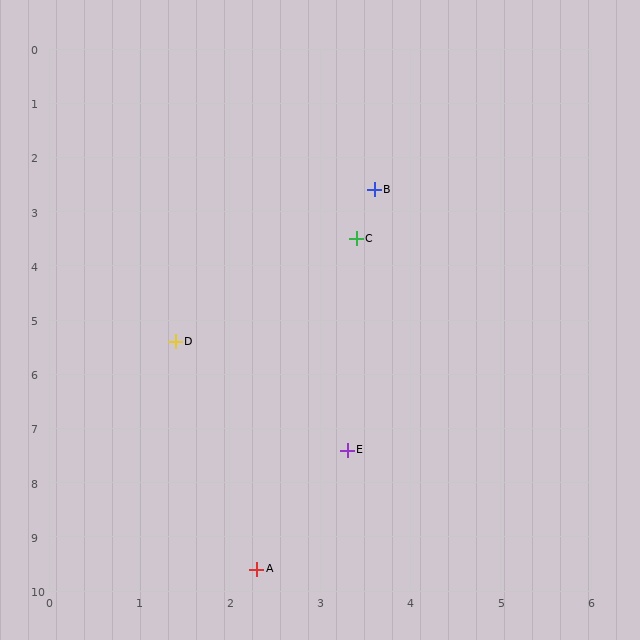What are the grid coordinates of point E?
Point E is at approximately (3.3, 7.4).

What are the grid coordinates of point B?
Point B is at approximately (3.6, 2.6).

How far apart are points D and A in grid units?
Points D and A are about 4.3 grid units apart.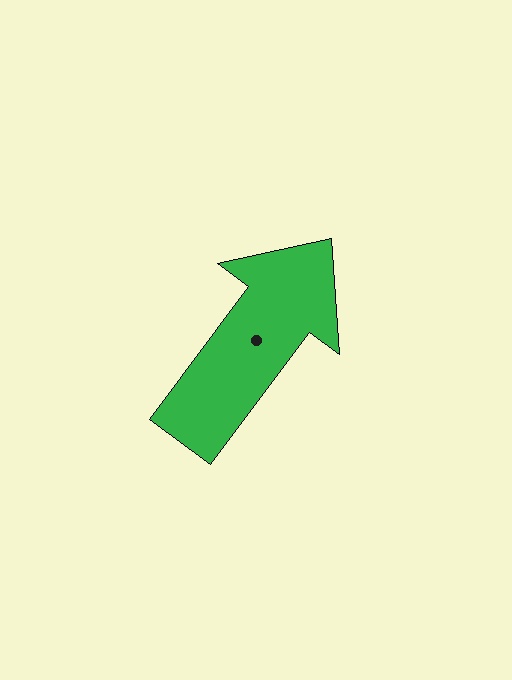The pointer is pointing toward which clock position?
Roughly 1 o'clock.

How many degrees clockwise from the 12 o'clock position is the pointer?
Approximately 37 degrees.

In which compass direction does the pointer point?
Northeast.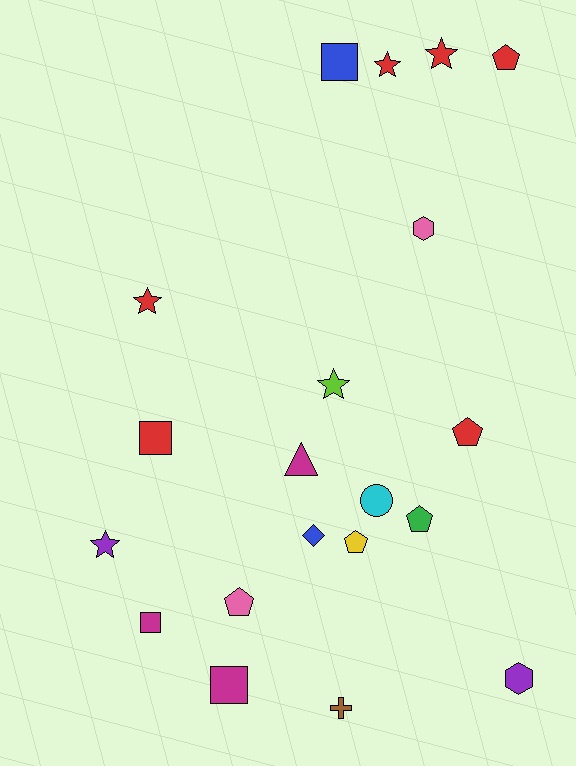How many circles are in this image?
There is 1 circle.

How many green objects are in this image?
There is 1 green object.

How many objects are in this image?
There are 20 objects.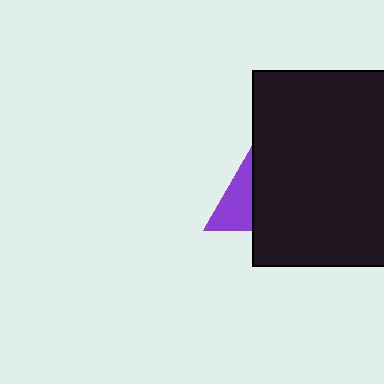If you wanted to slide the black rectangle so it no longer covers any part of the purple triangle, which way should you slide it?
Slide it right — that is the most direct way to separate the two shapes.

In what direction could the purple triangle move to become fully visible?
The purple triangle could move left. That would shift it out from behind the black rectangle entirely.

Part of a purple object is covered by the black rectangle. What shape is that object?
It is a triangle.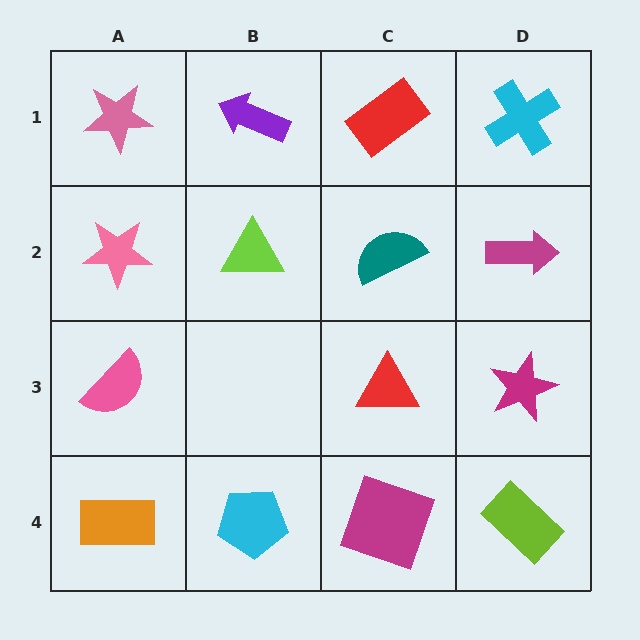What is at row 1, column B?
A purple arrow.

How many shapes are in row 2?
4 shapes.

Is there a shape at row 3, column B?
No, that cell is empty.